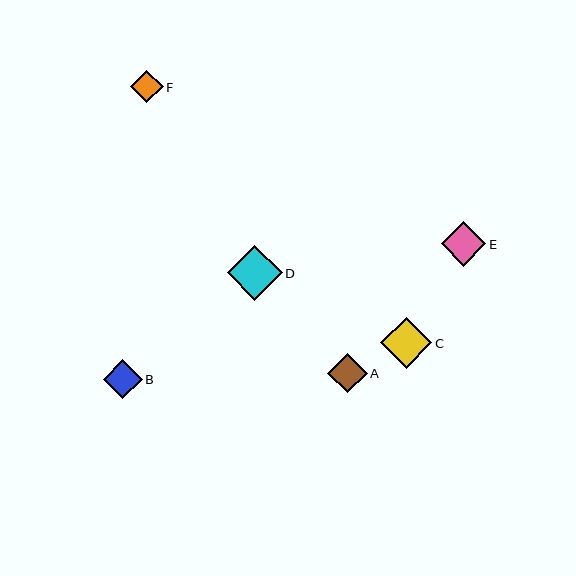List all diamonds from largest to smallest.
From largest to smallest: D, C, E, A, B, F.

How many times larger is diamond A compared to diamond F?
Diamond A is approximately 1.2 times the size of diamond F.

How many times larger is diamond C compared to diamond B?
Diamond C is approximately 1.3 times the size of diamond B.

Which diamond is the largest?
Diamond D is the largest with a size of approximately 55 pixels.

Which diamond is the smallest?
Diamond F is the smallest with a size of approximately 33 pixels.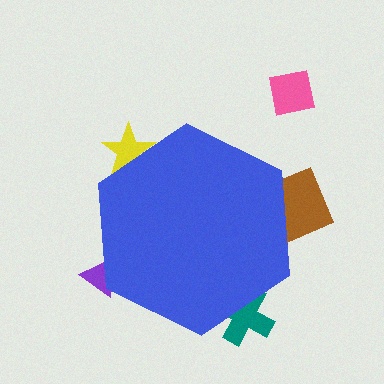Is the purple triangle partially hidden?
Yes, the purple triangle is partially hidden behind the blue hexagon.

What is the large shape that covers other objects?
A blue hexagon.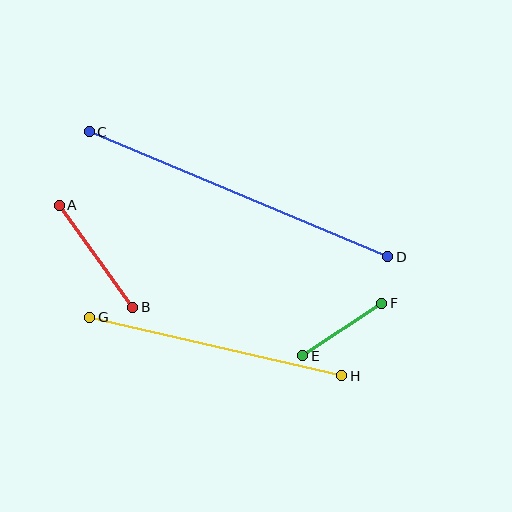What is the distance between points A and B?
The distance is approximately 126 pixels.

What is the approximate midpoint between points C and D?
The midpoint is at approximately (239, 194) pixels.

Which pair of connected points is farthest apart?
Points C and D are farthest apart.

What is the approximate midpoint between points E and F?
The midpoint is at approximately (342, 330) pixels.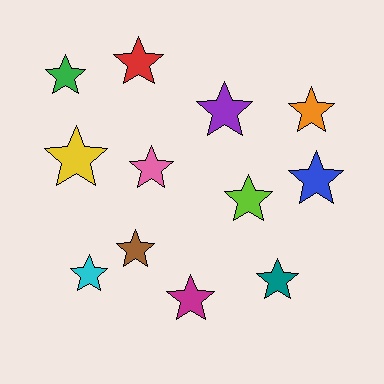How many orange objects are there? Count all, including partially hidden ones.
There is 1 orange object.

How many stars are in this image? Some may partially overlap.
There are 12 stars.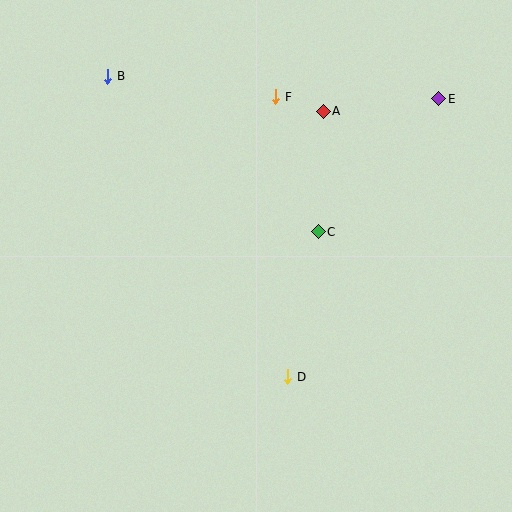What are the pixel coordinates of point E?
Point E is at (439, 99).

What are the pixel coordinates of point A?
Point A is at (323, 111).